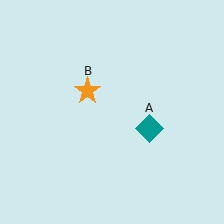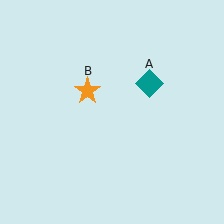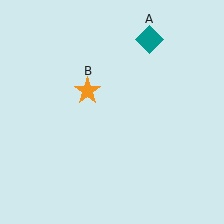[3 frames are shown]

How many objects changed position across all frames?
1 object changed position: teal diamond (object A).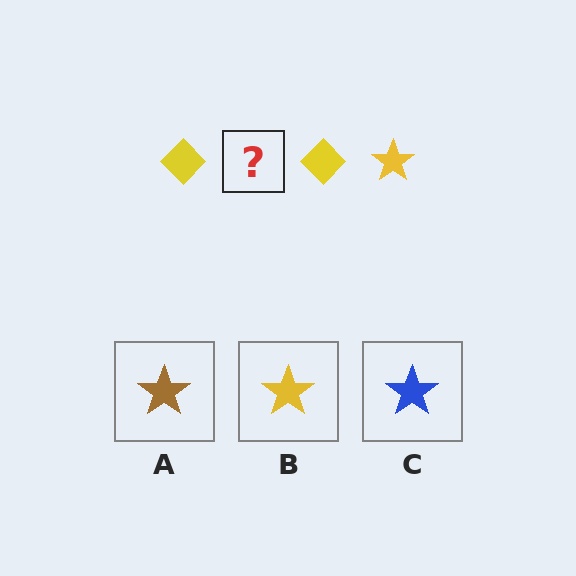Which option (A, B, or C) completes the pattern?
B.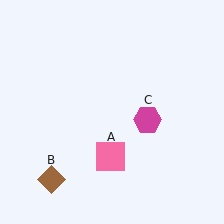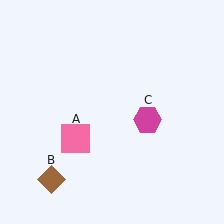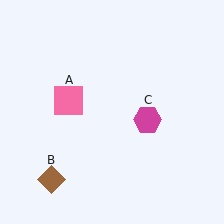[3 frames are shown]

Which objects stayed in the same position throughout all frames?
Brown diamond (object B) and magenta hexagon (object C) remained stationary.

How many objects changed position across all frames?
1 object changed position: pink square (object A).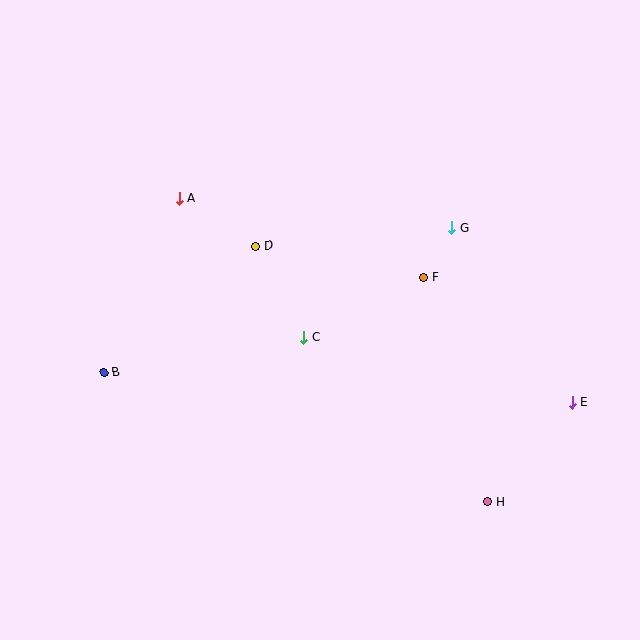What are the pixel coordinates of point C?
Point C is at (304, 337).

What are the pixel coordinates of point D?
Point D is at (256, 246).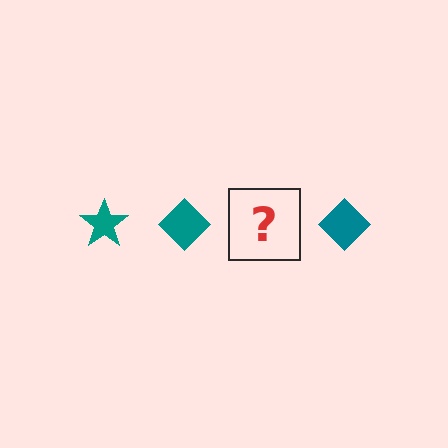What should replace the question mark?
The question mark should be replaced with a teal star.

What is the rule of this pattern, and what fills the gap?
The rule is that the pattern cycles through star, diamond shapes in teal. The gap should be filled with a teal star.